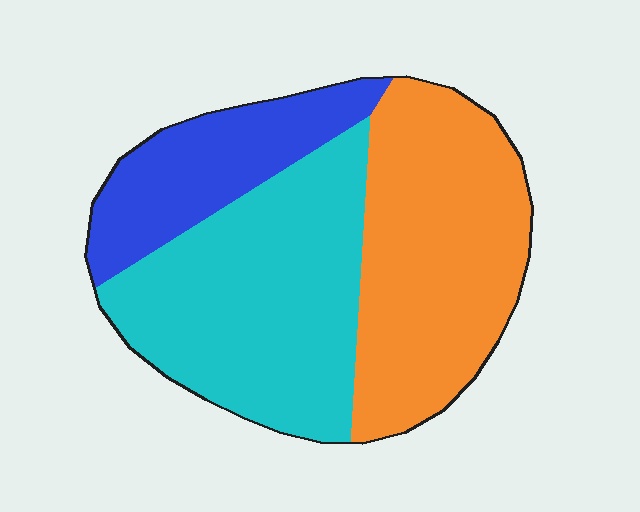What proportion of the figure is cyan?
Cyan covers 41% of the figure.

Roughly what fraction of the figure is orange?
Orange covers about 40% of the figure.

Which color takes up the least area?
Blue, at roughly 20%.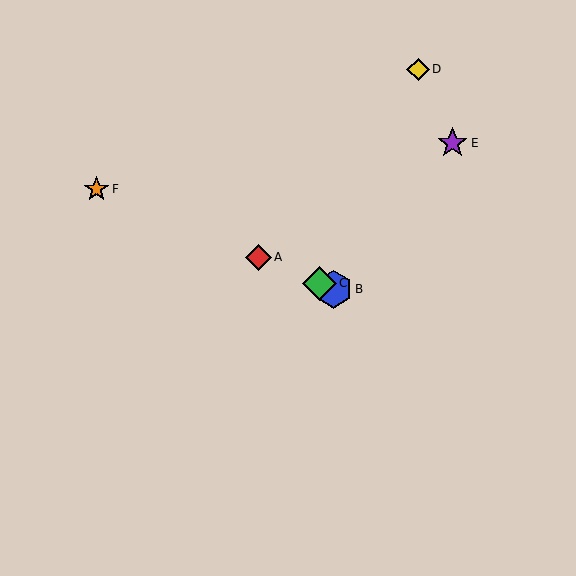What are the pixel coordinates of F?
Object F is at (97, 189).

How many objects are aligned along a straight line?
4 objects (A, B, C, F) are aligned along a straight line.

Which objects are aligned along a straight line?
Objects A, B, C, F are aligned along a straight line.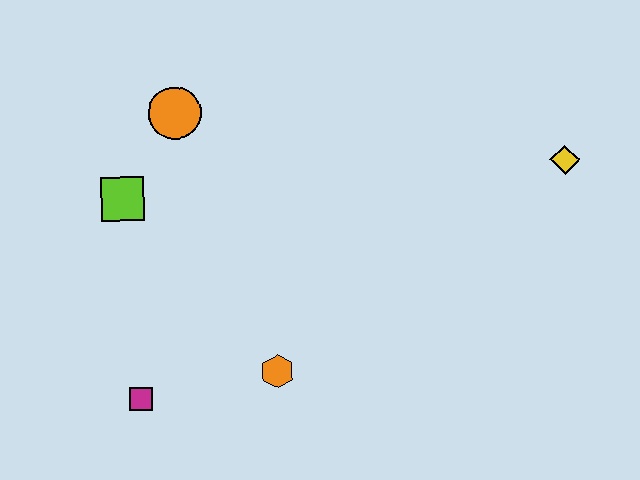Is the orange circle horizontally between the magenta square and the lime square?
No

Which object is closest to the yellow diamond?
The orange hexagon is closest to the yellow diamond.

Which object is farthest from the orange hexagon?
The yellow diamond is farthest from the orange hexagon.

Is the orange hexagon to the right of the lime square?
Yes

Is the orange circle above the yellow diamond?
Yes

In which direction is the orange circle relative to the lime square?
The orange circle is above the lime square.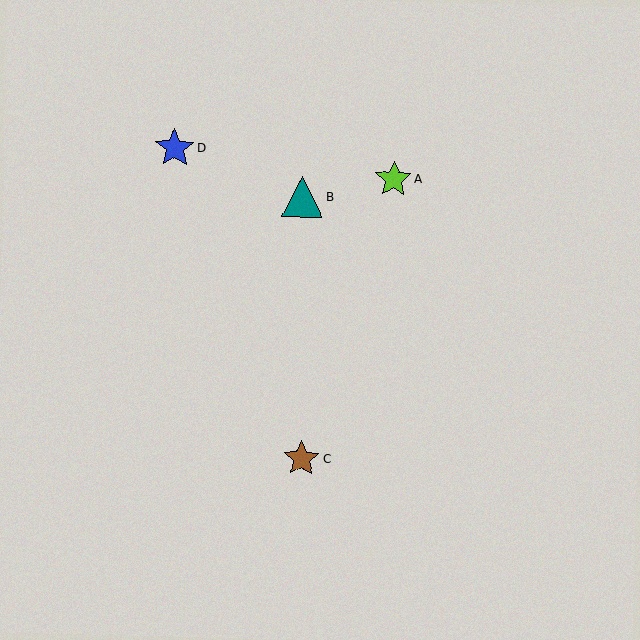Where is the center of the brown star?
The center of the brown star is at (301, 458).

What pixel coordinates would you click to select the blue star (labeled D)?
Click at (175, 148) to select the blue star D.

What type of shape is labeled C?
Shape C is a brown star.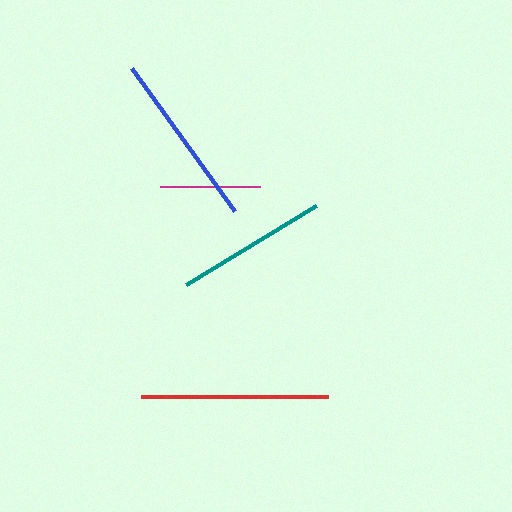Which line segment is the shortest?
The magenta line is the shortest at approximately 100 pixels.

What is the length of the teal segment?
The teal segment is approximately 152 pixels long.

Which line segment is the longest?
The red line is the longest at approximately 186 pixels.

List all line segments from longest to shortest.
From longest to shortest: red, blue, teal, magenta.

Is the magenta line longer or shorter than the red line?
The red line is longer than the magenta line.